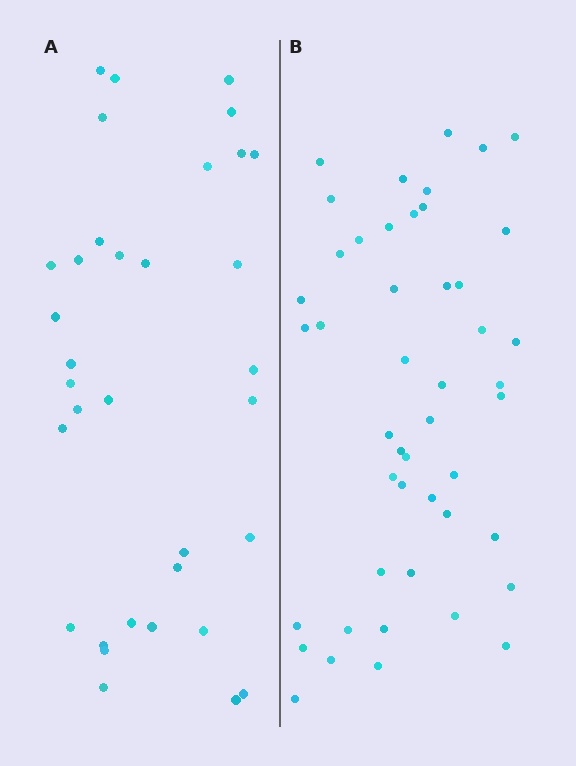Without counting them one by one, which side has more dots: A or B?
Region B (the right region) has more dots.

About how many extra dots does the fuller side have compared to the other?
Region B has approximately 15 more dots than region A.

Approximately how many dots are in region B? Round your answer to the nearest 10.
About 50 dots. (The exact count is 47, which rounds to 50.)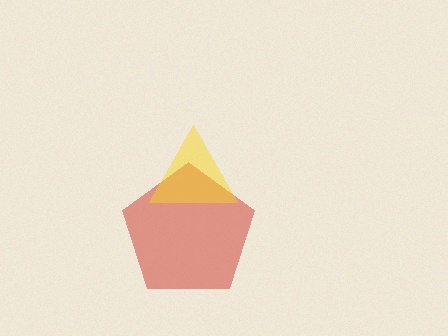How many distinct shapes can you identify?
There are 2 distinct shapes: a red pentagon, a yellow triangle.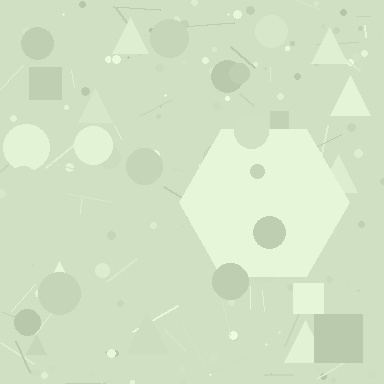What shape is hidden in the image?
A hexagon is hidden in the image.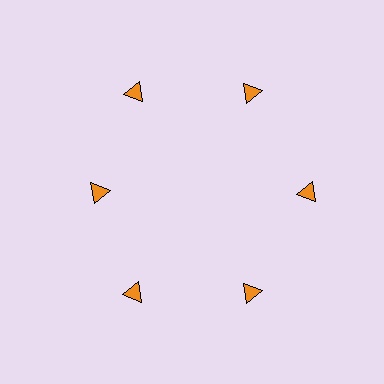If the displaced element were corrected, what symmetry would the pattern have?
It would have 6-fold rotational symmetry — the pattern would map onto itself every 60 degrees.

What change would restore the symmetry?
The symmetry would be restored by moving it outward, back onto the ring so that all 6 triangles sit at equal angles and equal distance from the center.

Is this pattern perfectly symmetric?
No. The 6 orange triangles are arranged in a ring, but one element near the 9 o'clock position is pulled inward toward the center, breaking the 6-fold rotational symmetry.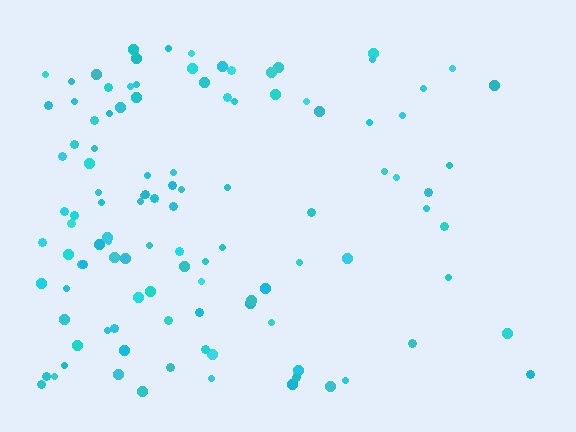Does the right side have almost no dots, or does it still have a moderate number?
Still a moderate number, just noticeably fewer than the left.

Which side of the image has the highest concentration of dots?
The left.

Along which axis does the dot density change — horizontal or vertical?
Horizontal.